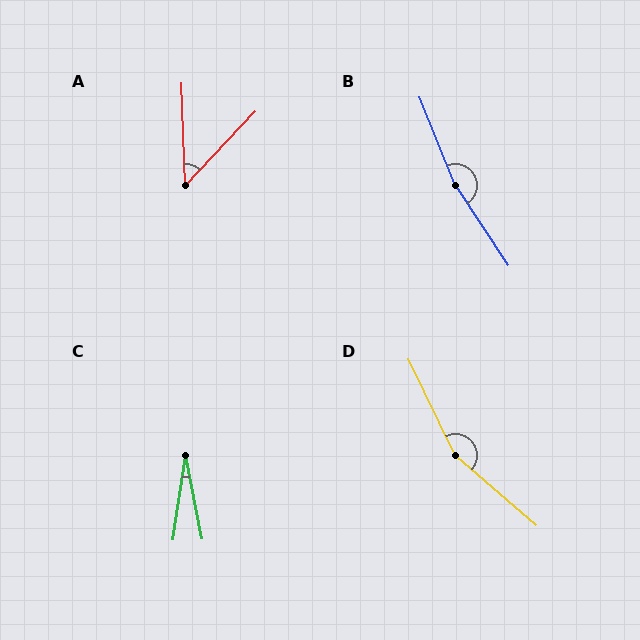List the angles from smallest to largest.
C (20°), A (46°), D (156°), B (169°).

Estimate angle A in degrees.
Approximately 46 degrees.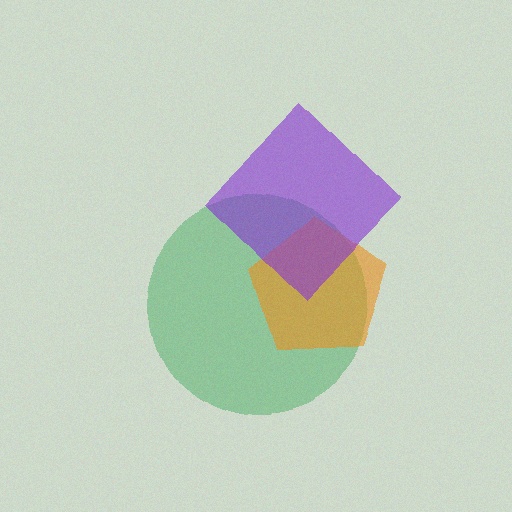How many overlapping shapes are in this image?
There are 3 overlapping shapes in the image.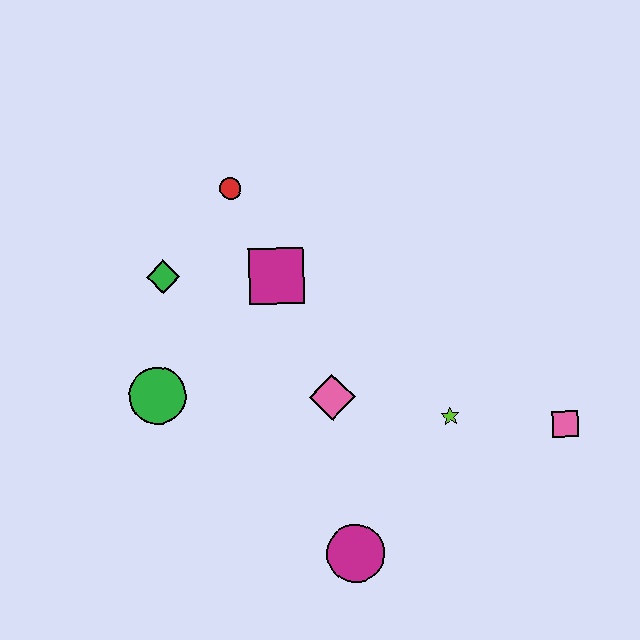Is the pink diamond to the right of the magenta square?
Yes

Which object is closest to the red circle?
The magenta square is closest to the red circle.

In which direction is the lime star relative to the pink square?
The lime star is to the left of the pink square.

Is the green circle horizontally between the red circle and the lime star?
No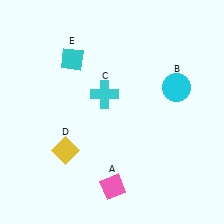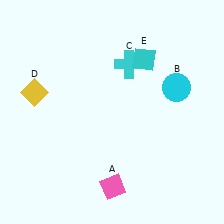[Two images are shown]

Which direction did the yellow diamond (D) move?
The yellow diamond (D) moved up.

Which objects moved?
The objects that moved are: the cyan cross (C), the yellow diamond (D), the cyan diamond (E).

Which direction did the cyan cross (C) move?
The cyan cross (C) moved up.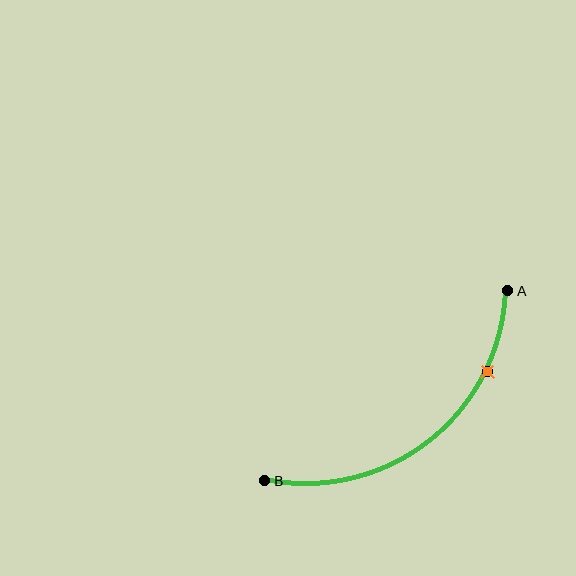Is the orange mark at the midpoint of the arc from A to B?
No. The orange mark lies on the arc but is closer to endpoint A. The arc midpoint would be at the point on the curve equidistant along the arc from both A and B.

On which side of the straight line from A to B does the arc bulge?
The arc bulges below and to the right of the straight line connecting A and B.